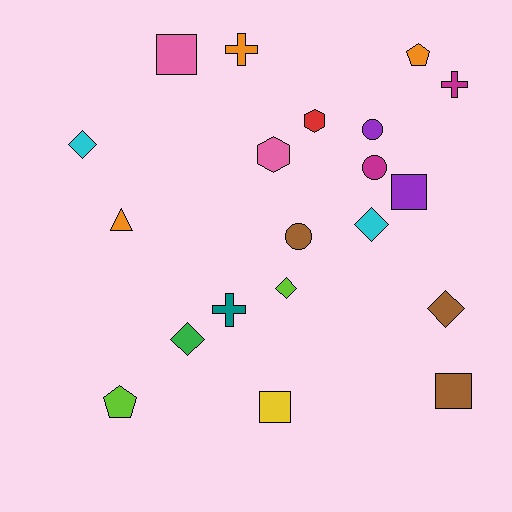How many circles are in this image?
There are 3 circles.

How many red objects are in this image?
There is 1 red object.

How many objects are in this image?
There are 20 objects.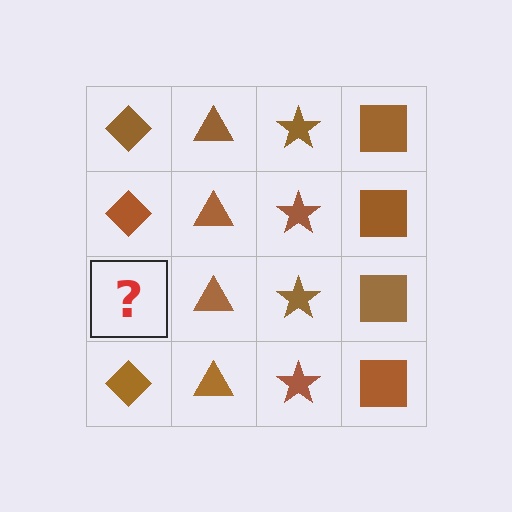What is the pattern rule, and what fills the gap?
The rule is that each column has a consistent shape. The gap should be filled with a brown diamond.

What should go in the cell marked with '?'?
The missing cell should contain a brown diamond.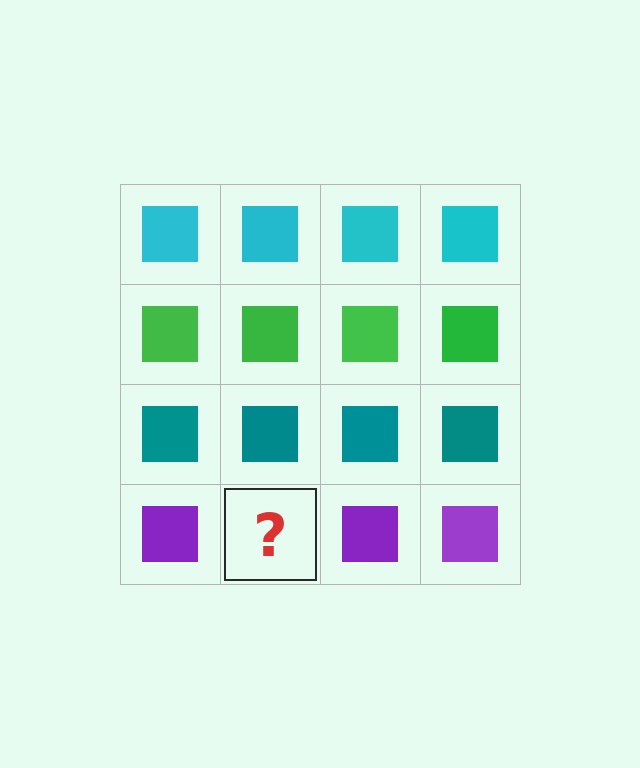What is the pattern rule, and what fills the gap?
The rule is that each row has a consistent color. The gap should be filled with a purple square.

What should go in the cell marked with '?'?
The missing cell should contain a purple square.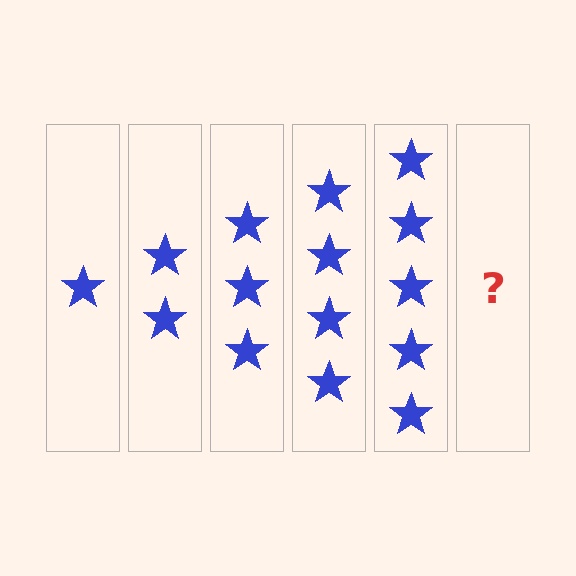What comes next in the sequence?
The next element should be 6 stars.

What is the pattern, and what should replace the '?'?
The pattern is that each step adds one more star. The '?' should be 6 stars.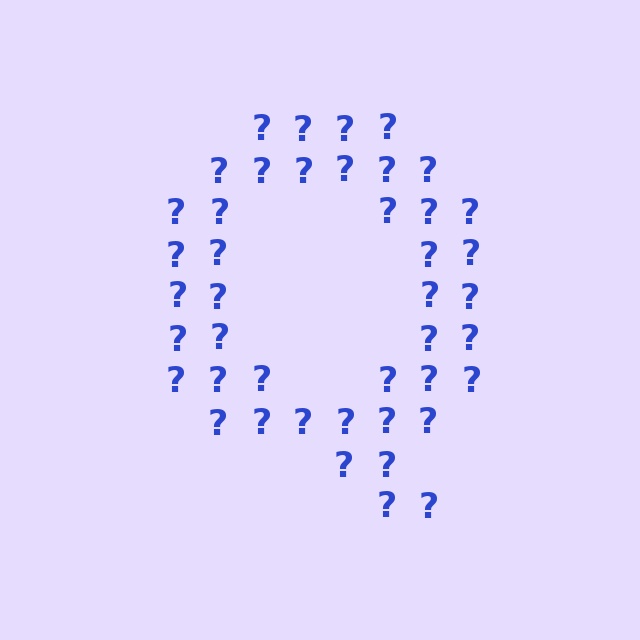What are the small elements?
The small elements are question marks.